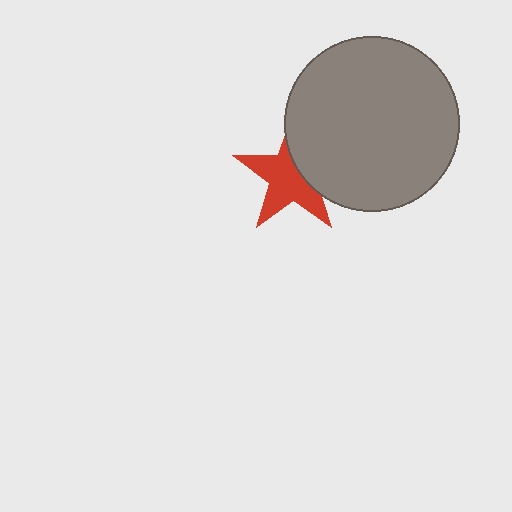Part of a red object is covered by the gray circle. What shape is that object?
It is a star.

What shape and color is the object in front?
The object in front is a gray circle.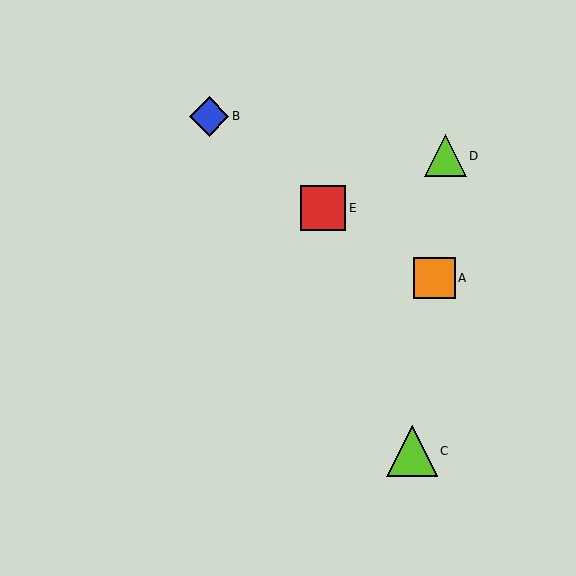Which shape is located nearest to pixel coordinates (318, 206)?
The red square (labeled E) at (323, 208) is nearest to that location.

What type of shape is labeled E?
Shape E is a red square.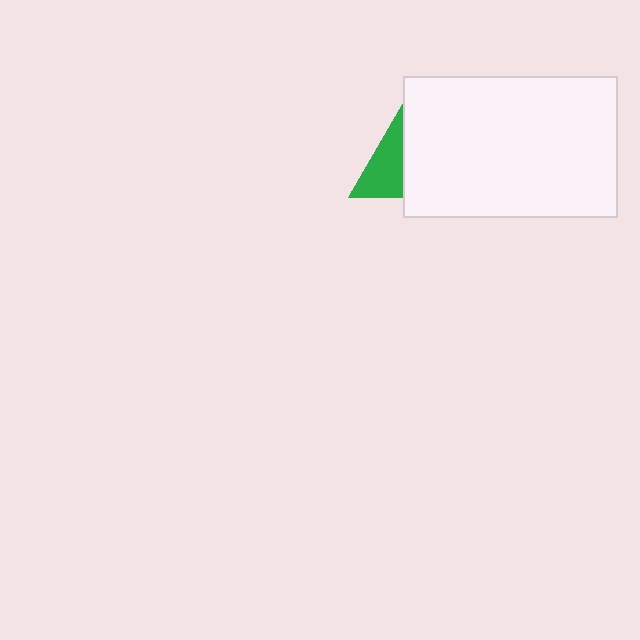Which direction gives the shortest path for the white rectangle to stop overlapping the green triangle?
Moving right gives the shortest separation.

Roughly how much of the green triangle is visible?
A small part of it is visible (roughly 32%).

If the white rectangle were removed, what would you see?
You would see the complete green triangle.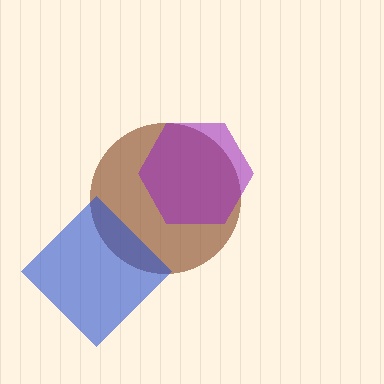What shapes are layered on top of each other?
The layered shapes are: a brown circle, a blue diamond, a purple hexagon.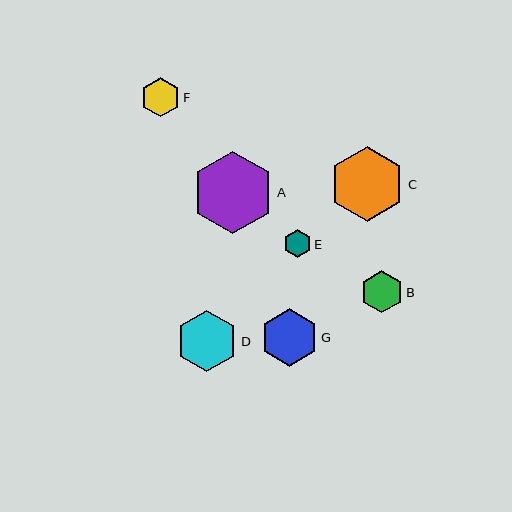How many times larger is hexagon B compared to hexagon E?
Hexagon B is approximately 1.6 times the size of hexagon E.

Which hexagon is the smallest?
Hexagon E is the smallest with a size of approximately 27 pixels.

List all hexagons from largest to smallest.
From largest to smallest: A, C, D, G, B, F, E.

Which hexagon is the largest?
Hexagon A is the largest with a size of approximately 83 pixels.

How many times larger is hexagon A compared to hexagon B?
Hexagon A is approximately 1.9 times the size of hexagon B.